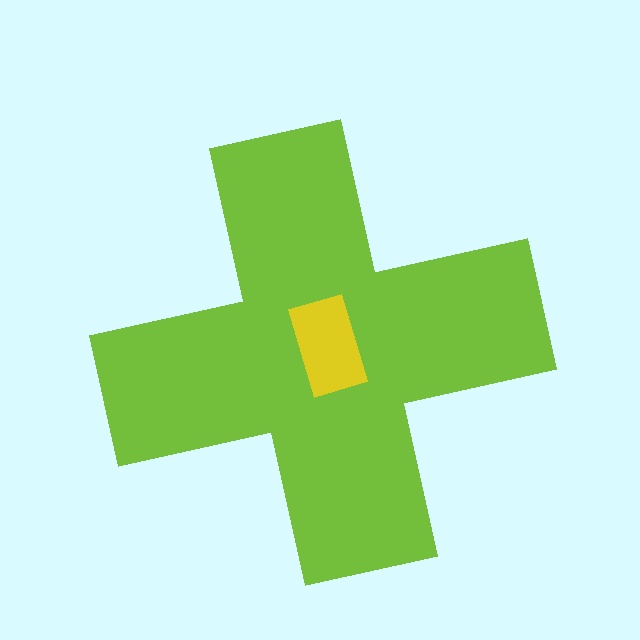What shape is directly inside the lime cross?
The yellow rectangle.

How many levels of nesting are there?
2.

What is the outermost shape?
The lime cross.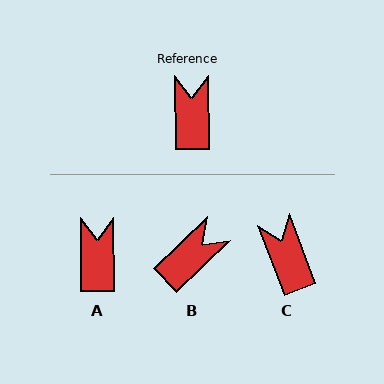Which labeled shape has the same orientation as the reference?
A.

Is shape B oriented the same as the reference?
No, it is off by about 47 degrees.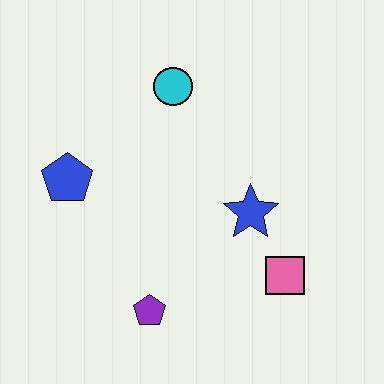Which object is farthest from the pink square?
The blue pentagon is farthest from the pink square.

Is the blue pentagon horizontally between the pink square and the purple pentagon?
No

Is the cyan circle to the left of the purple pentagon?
No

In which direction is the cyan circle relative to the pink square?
The cyan circle is above the pink square.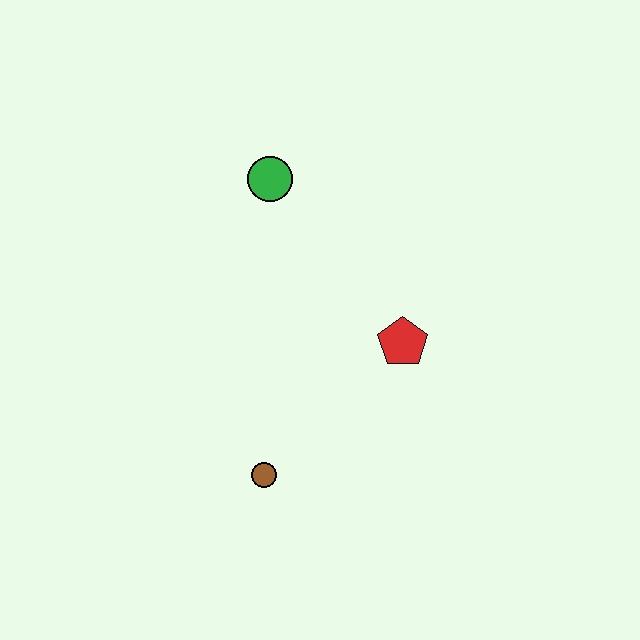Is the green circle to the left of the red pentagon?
Yes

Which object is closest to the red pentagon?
The brown circle is closest to the red pentagon.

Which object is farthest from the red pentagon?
The green circle is farthest from the red pentagon.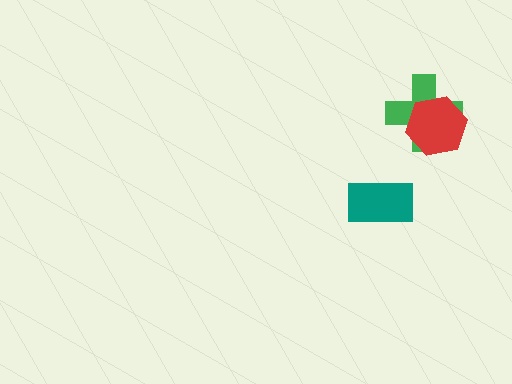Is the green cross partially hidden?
Yes, it is partially covered by another shape.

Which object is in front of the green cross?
The red hexagon is in front of the green cross.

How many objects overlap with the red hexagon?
1 object overlaps with the red hexagon.